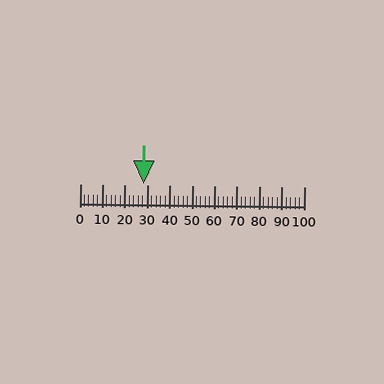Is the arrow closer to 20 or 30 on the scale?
The arrow is closer to 30.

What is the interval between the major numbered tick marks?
The major tick marks are spaced 10 units apart.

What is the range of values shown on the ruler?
The ruler shows values from 0 to 100.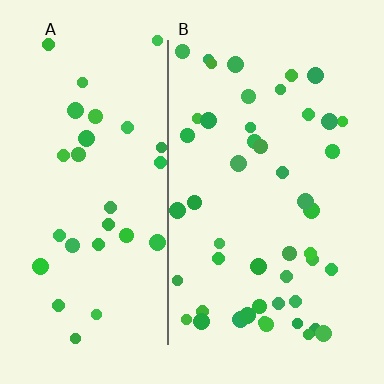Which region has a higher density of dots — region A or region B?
B (the right).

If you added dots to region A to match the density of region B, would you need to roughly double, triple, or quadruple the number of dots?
Approximately double.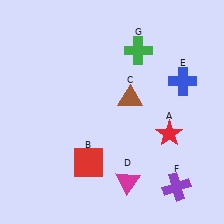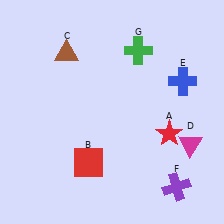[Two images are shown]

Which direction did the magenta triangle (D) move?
The magenta triangle (D) moved right.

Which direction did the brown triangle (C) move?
The brown triangle (C) moved left.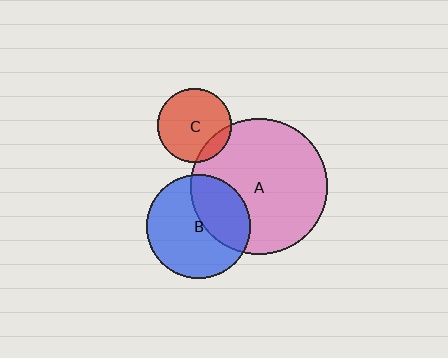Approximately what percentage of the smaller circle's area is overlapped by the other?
Approximately 40%.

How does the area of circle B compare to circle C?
Approximately 2.0 times.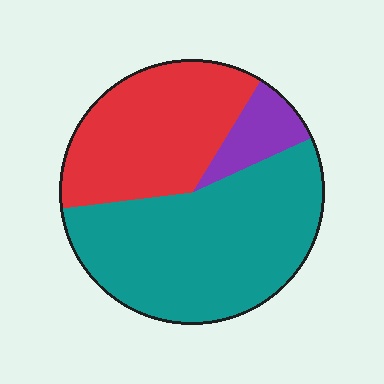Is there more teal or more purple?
Teal.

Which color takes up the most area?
Teal, at roughly 55%.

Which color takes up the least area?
Purple, at roughly 10%.